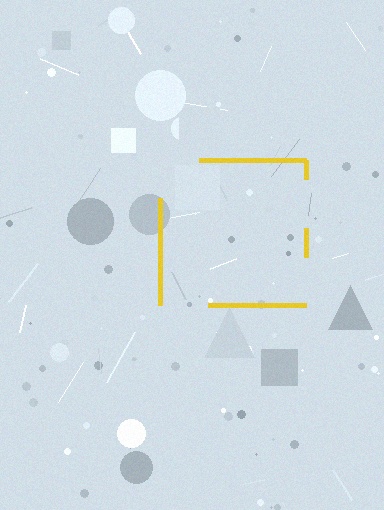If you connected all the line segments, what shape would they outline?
They would outline a square.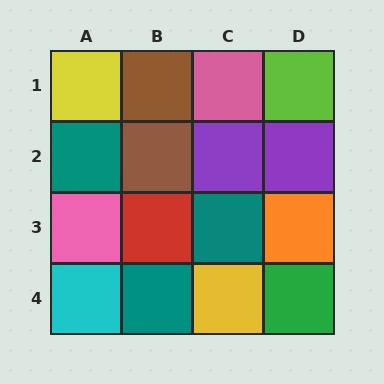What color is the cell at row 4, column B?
Teal.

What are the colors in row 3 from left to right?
Pink, red, teal, orange.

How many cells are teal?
3 cells are teal.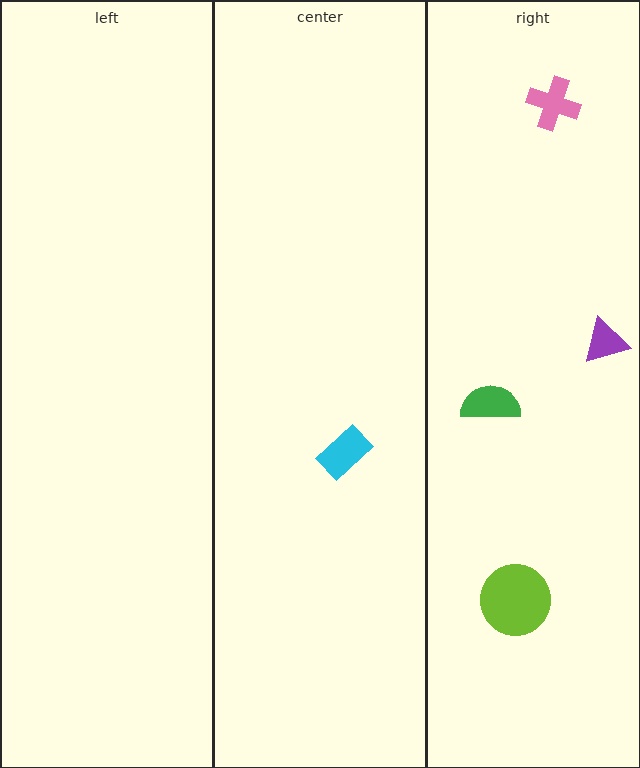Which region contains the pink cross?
The right region.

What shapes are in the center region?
The cyan rectangle.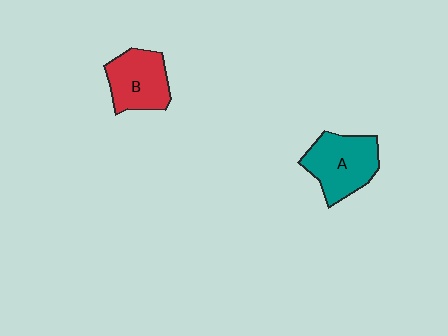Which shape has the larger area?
Shape A (teal).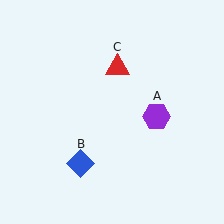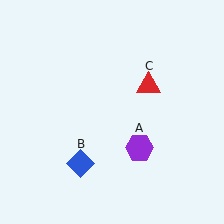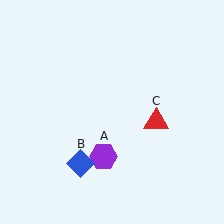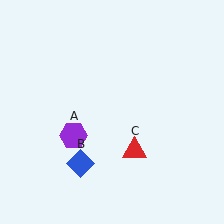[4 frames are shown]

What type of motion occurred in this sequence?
The purple hexagon (object A), red triangle (object C) rotated clockwise around the center of the scene.